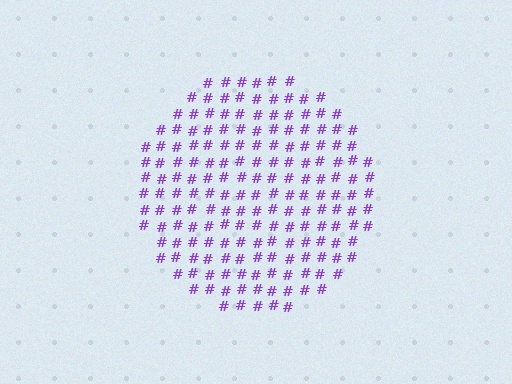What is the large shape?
The large shape is a circle.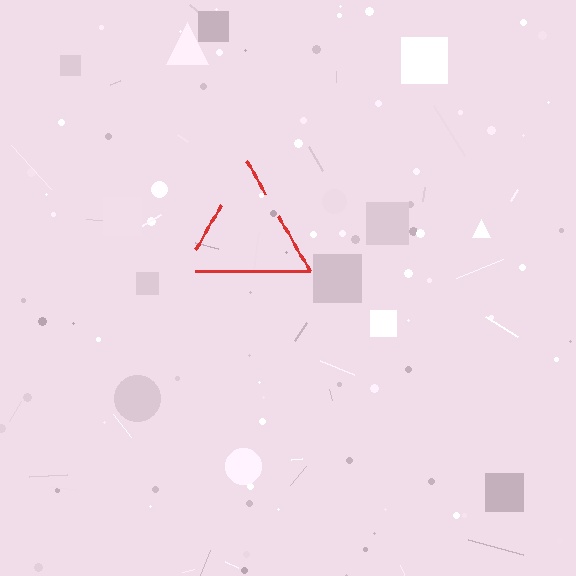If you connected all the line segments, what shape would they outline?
They would outline a triangle.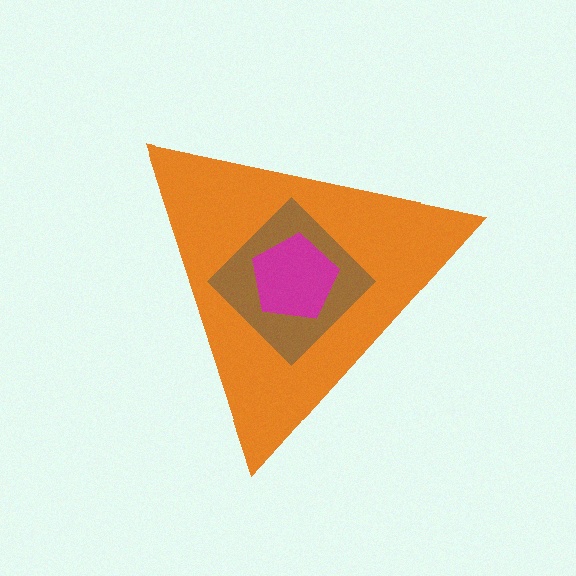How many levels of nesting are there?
3.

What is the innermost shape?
The magenta pentagon.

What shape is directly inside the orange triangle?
The brown diamond.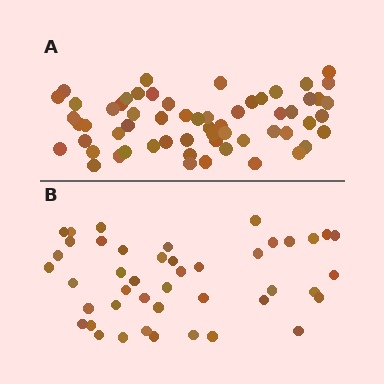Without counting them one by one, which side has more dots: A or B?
Region A (the top region) has more dots.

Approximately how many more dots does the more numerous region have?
Region A has approximately 15 more dots than region B.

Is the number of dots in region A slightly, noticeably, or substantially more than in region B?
Region A has noticeably more, but not dramatically so. The ratio is roughly 1.4 to 1.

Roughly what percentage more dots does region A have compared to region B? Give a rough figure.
About 35% more.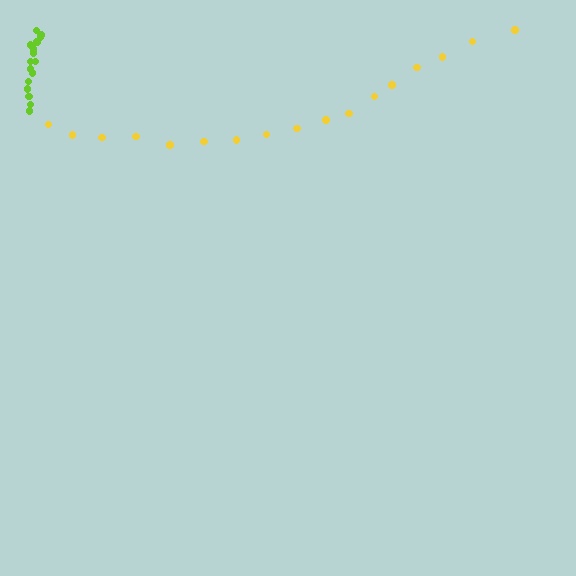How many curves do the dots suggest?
There are 2 distinct paths.